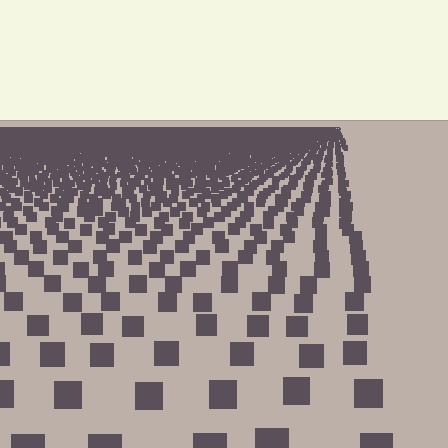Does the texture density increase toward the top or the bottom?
Density increases toward the top.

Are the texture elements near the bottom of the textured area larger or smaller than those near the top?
Larger. Near the bottom, elements are closer to the viewer and appear at a bigger on-screen size.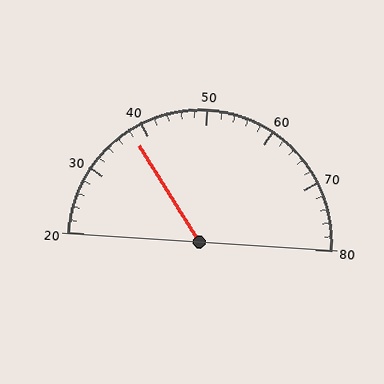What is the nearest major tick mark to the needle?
The nearest major tick mark is 40.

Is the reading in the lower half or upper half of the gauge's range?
The reading is in the lower half of the range (20 to 80).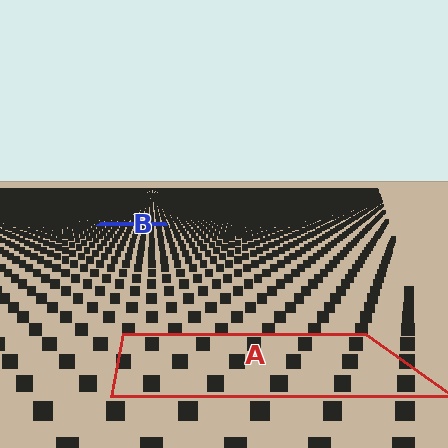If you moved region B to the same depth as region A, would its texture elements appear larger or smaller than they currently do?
They would appear larger. At a closer depth, the same texture elements are projected at a bigger on-screen size.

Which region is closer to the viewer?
Region A is closer. The texture elements there are larger and more spread out.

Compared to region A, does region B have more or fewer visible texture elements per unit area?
Region B has more texture elements per unit area — they are packed more densely because it is farther away.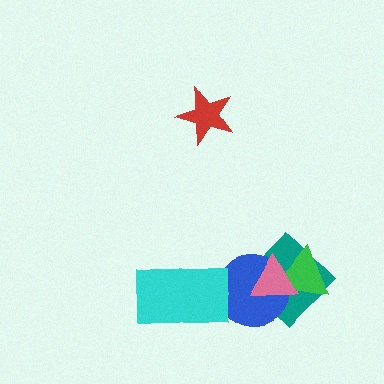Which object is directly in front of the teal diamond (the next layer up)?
The blue circle is directly in front of the teal diamond.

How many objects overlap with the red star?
0 objects overlap with the red star.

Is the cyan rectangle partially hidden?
No, no other shape covers it.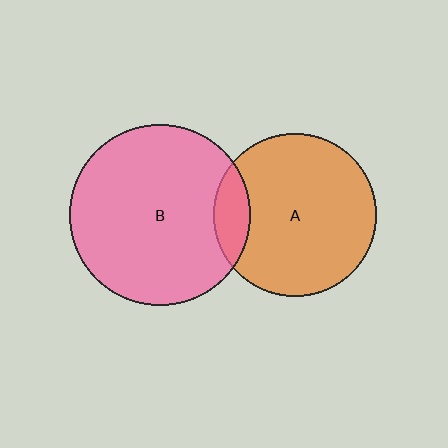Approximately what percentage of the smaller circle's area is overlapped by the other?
Approximately 15%.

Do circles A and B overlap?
Yes.